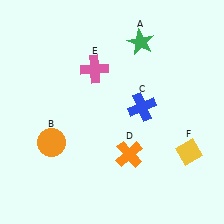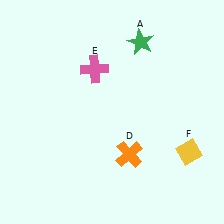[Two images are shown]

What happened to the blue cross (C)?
The blue cross (C) was removed in Image 2. It was in the top-right area of Image 1.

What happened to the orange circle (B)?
The orange circle (B) was removed in Image 2. It was in the bottom-left area of Image 1.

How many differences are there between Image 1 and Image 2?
There are 2 differences between the two images.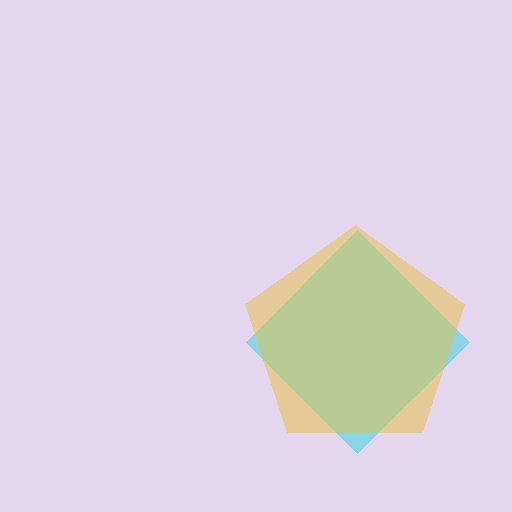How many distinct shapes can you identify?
There are 2 distinct shapes: a cyan diamond, a yellow pentagon.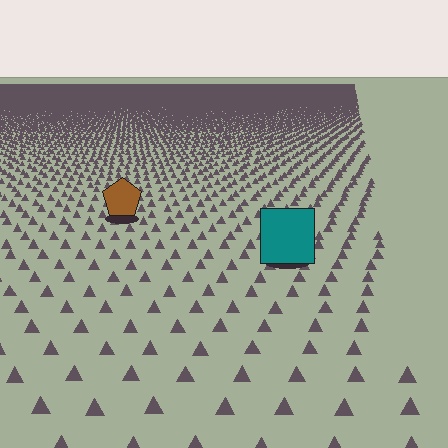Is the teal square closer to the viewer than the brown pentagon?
Yes. The teal square is closer — you can tell from the texture gradient: the ground texture is coarser near it.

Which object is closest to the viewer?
The teal square is closest. The texture marks near it are larger and more spread out.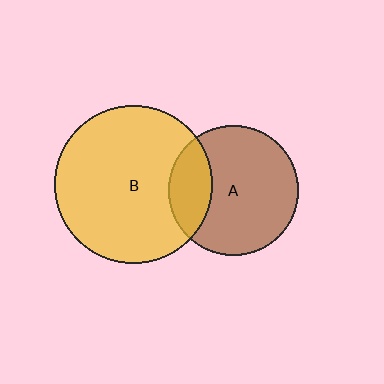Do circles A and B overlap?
Yes.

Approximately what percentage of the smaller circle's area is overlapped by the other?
Approximately 25%.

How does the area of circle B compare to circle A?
Approximately 1.5 times.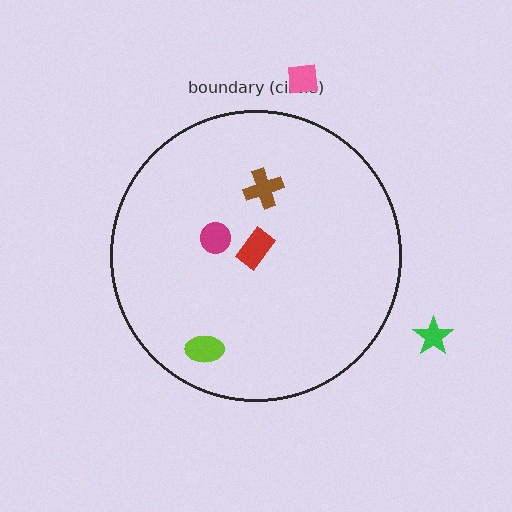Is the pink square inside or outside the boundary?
Outside.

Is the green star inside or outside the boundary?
Outside.